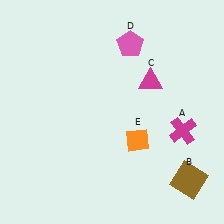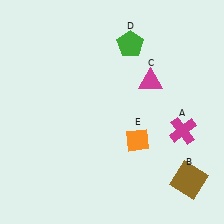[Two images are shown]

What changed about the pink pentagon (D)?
In Image 1, D is pink. In Image 2, it changed to green.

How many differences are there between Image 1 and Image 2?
There is 1 difference between the two images.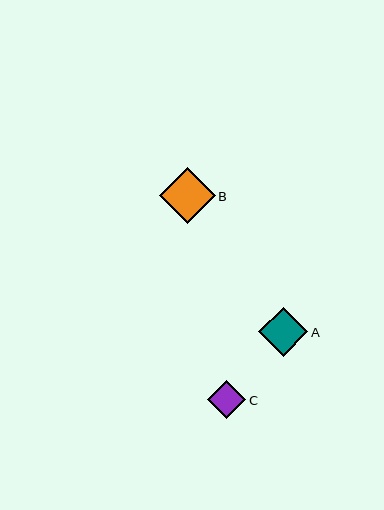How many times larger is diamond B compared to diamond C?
Diamond B is approximately 1.5 times the size of diamond C.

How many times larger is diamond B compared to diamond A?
Diamond B is approximately 1.1 times the size of diamond A.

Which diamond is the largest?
Diamond B is the largest with a size of approximately 56 pixels.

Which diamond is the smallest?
Diamond C is the smallest with a size of approximately 38 pixels.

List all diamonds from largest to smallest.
From largest to smallest: B, A, C.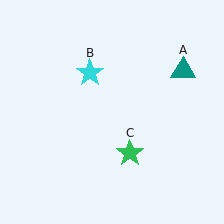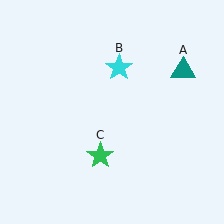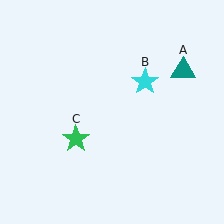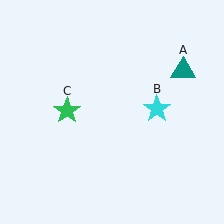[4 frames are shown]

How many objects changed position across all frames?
2 objects changed position: cyan star (object B), green star (object C).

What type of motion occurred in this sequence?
The cyan star (object B), green star (object C) rotated clockwise around the center of the scene.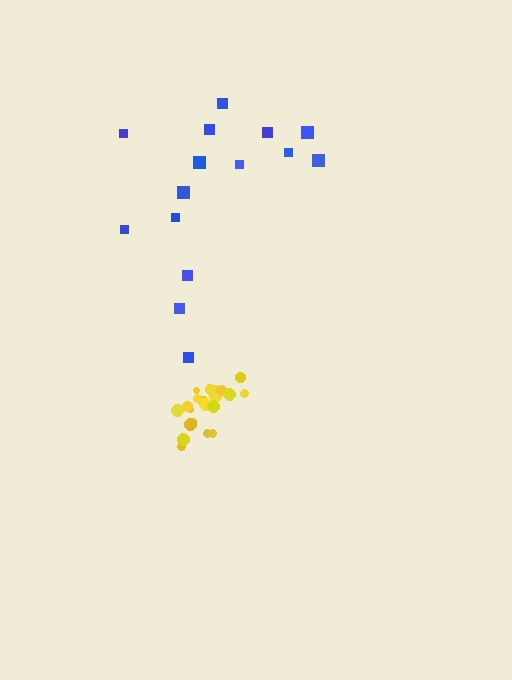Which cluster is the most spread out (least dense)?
Blue.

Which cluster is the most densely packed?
Yellow.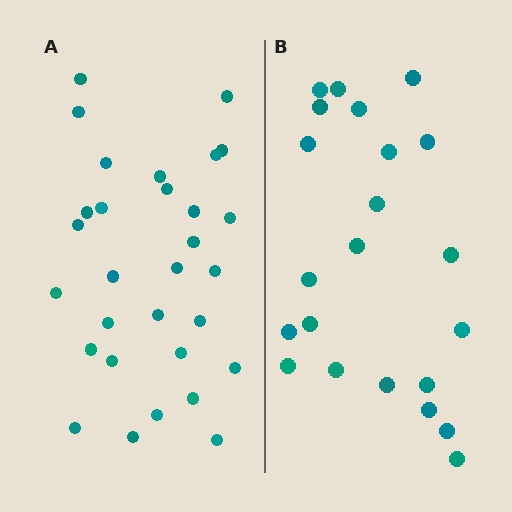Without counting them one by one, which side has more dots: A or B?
Region A (the left region) has more dots.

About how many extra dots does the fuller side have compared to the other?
Region A has roughly 8 or so more dots than region B.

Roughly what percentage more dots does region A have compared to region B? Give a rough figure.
About 35% more.